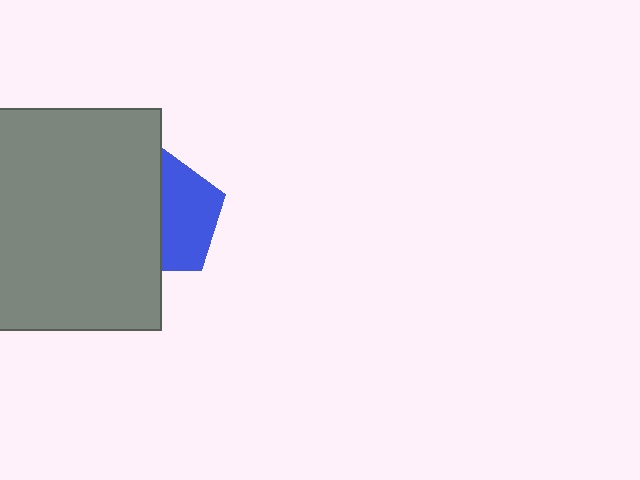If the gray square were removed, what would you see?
You would see the complete blue pentagon.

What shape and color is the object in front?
The object in front is a gray square.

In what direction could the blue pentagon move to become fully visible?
The blue pentagon could move right. That would shift it out from behind the gray square entirely.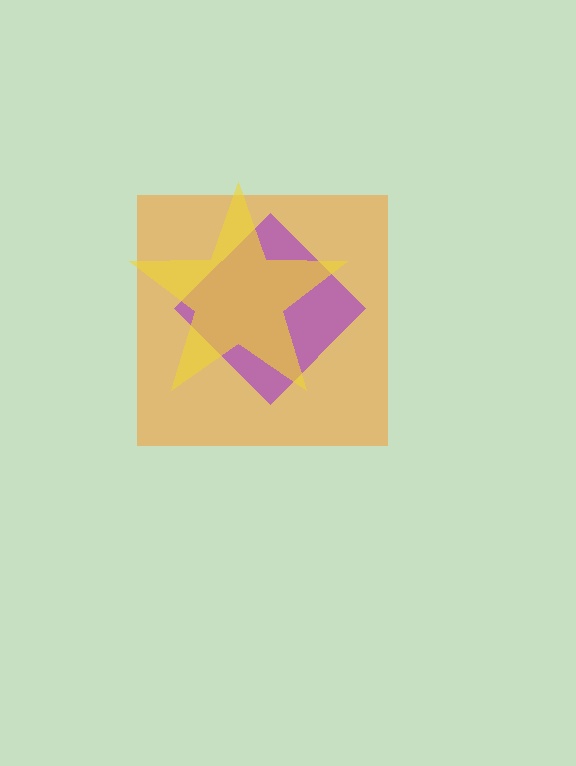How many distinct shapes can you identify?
There are 3 distinct shapes: an orange square, a purple diamond, a yellow star.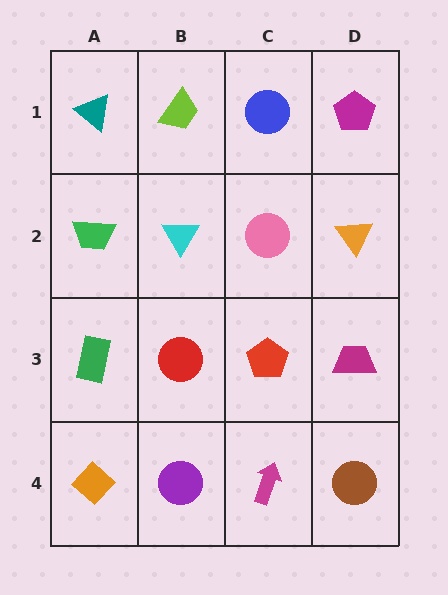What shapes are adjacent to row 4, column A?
A green rectangle (row 3, column A), a purple circle (row 4, column B).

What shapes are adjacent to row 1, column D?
An orange triangle (row 2, column D), a blue circle (row 1, column C).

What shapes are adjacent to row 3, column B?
A cyan triangle (row 2, column B), a purple circle (row 4, column B), a green rectangle (row 3, column A), a red pentagon (row 3, column C).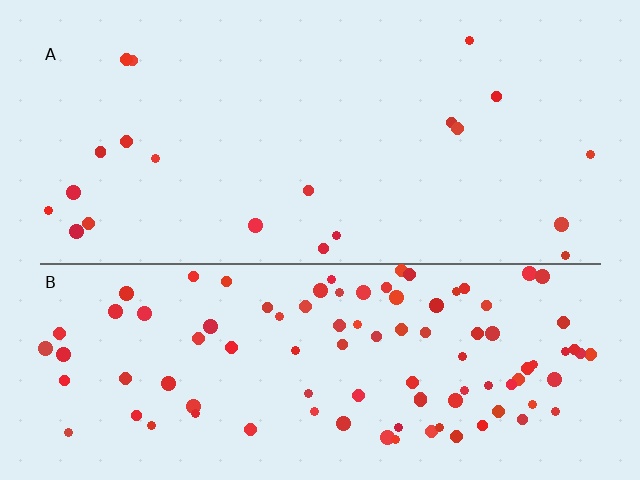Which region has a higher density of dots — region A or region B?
B (the bottom).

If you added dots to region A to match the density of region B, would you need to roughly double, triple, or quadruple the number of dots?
Approximately quadruple.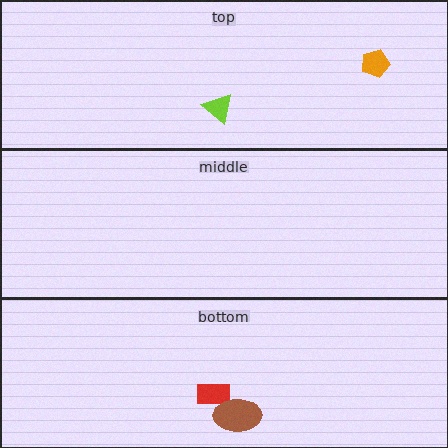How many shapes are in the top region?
2.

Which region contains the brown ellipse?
The bottom region.